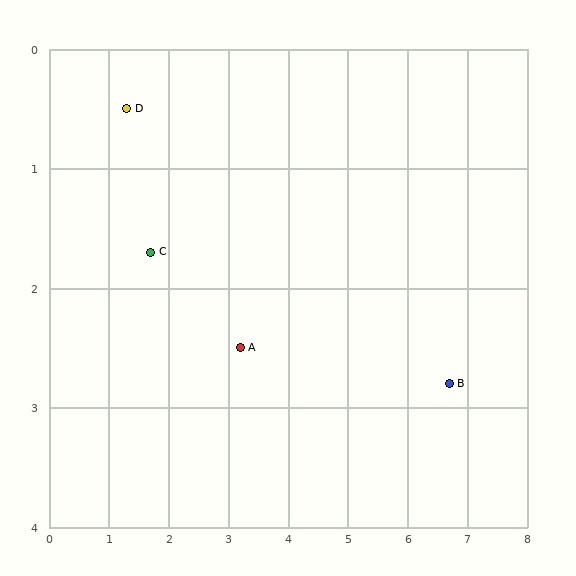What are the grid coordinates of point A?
Point A is at approximately (3.2, 2.5).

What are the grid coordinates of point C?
Point C is at approximately (1.7, 1.7).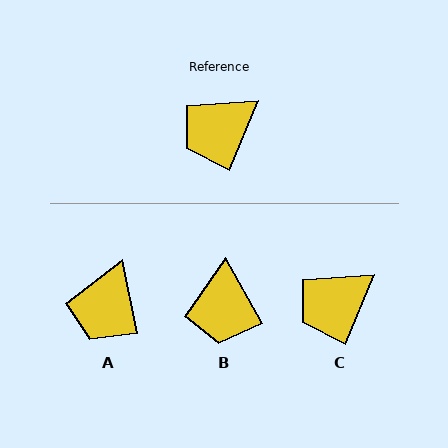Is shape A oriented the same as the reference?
No, it is off by about 34 degrees.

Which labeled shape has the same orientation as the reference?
C.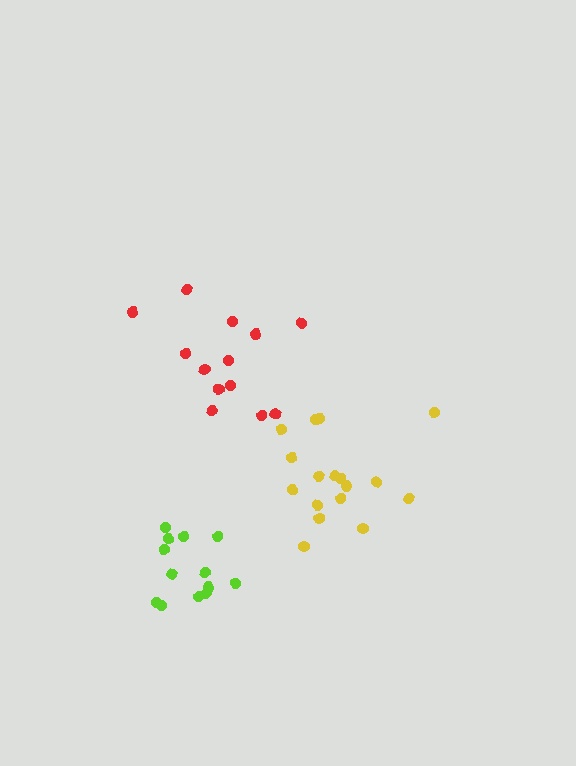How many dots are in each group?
Group 1: 13 dots, Group 2: 13 dots, Group 3: 17 dots (43 total).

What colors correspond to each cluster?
The clusters are colored: red, lime, yellow.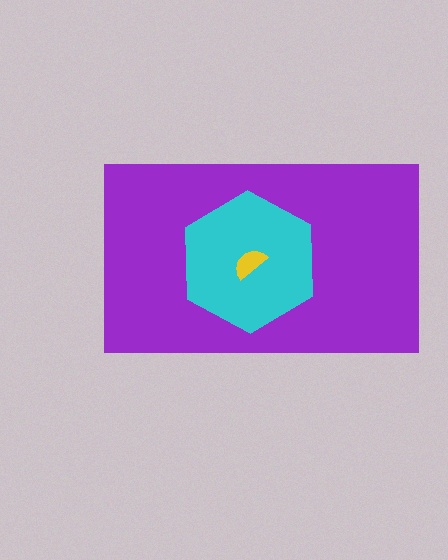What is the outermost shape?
The purple rectangle.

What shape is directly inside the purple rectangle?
The cyan hexagon.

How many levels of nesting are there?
3.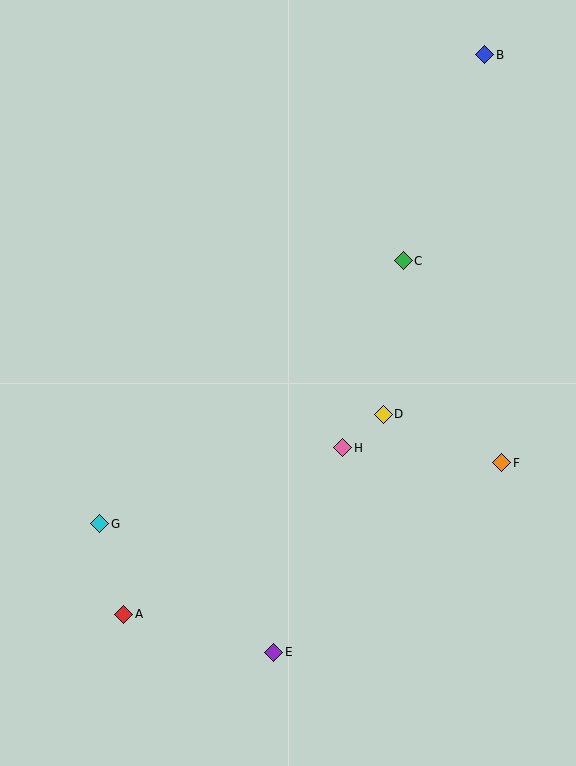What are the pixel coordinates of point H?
Point H is at (343, 448).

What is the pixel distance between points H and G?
The distance between H and G is 255 pixels.